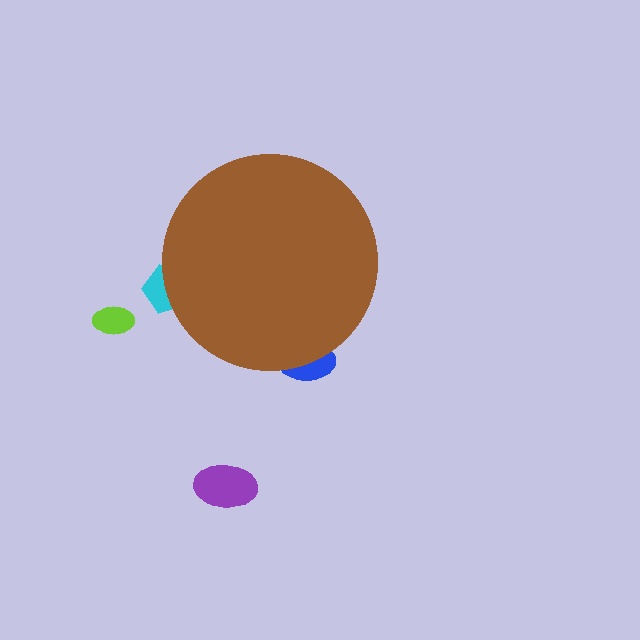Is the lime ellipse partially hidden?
No, the lime ellipse is fully visible.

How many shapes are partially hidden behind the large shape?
2 shapes are partially hidden.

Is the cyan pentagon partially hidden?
Yes, the cyan pentagon is partially hidden behind the brown circle.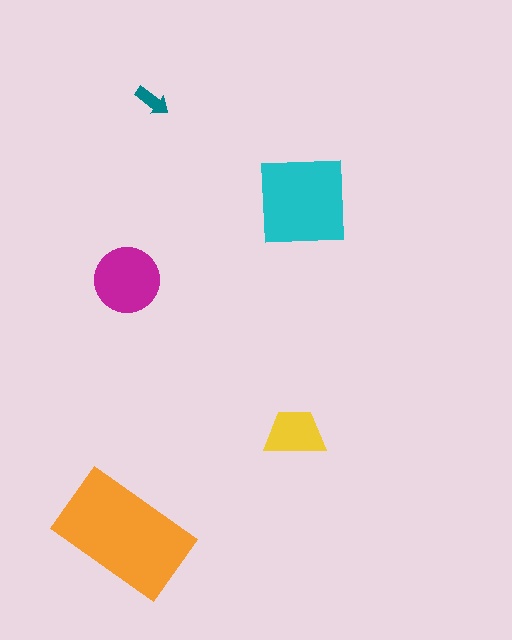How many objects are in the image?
There are 5 objects in the image.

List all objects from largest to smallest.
The orange rectangle, the cyan square, the magenta circle, the yellow trapezoid, the teal arrow.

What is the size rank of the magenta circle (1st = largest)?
3rd.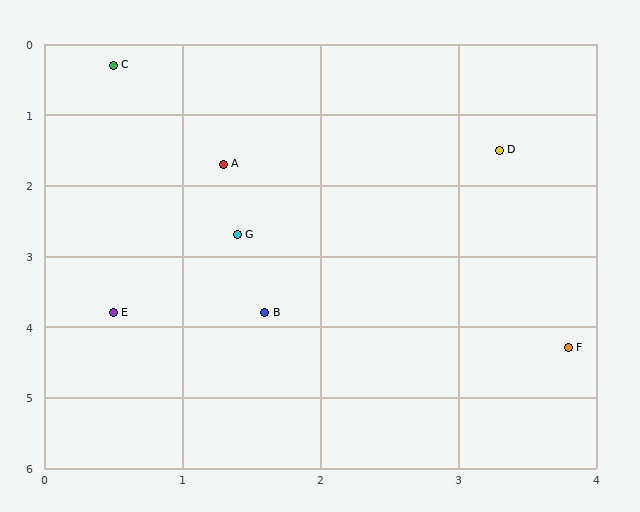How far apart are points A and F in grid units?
Points A and F are about 3.6 grid units apart.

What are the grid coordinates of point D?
Point D is at approximately (3.3, 1.5).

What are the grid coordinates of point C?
Point C is at approximately (0.5, 0.3).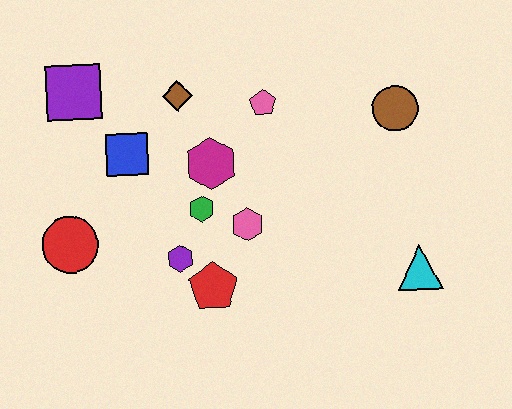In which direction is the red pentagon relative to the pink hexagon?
The red pentagon is below the pink hexagon.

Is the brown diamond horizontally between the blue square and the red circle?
No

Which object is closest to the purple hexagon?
The red pentagon is closest to the purple hexagon.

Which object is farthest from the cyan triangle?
The purple square is farthest from the cyan triangle.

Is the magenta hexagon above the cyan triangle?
Yes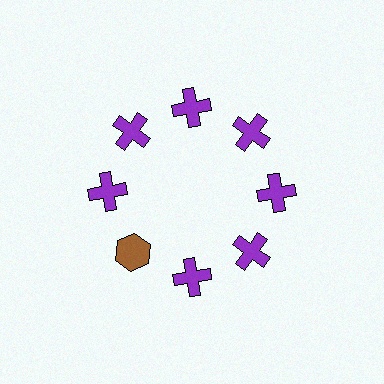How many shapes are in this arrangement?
There are 8 shapes arranged in a ring pattern.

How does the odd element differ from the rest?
It differs in both color (brown instead of purple) and shape (hexagon instead of cross).